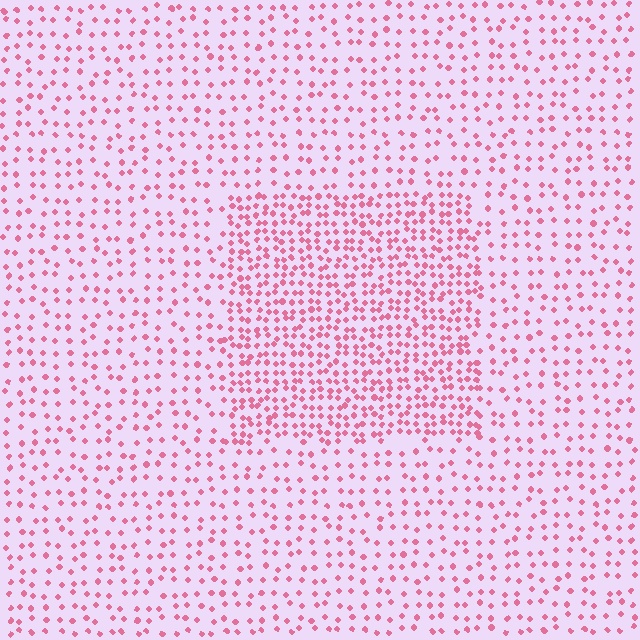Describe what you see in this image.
The image contains small pink elements arranged at two different densities. A rectangle-shaped region is visible where the elements are more densely packed than the surrounding area.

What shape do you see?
I see a rectangle.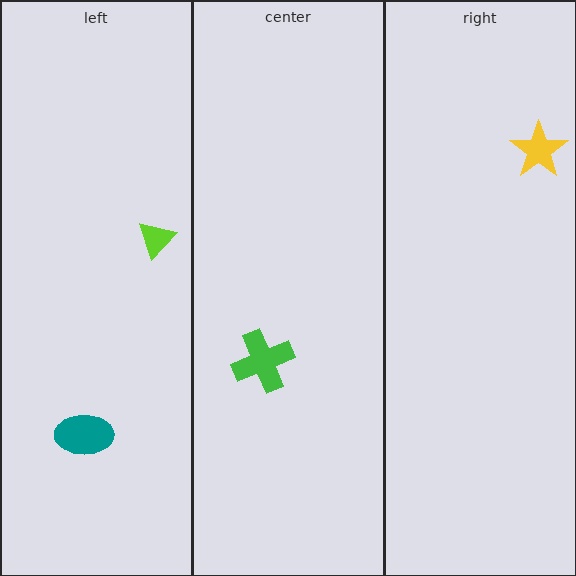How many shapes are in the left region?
2.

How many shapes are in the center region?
1.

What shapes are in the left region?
The teal ellipse, the lime triangle.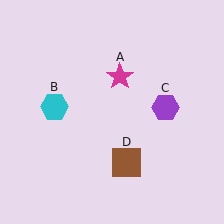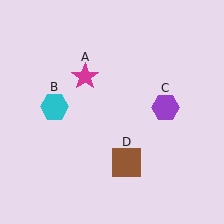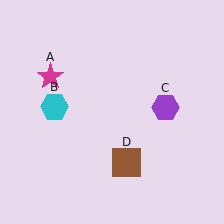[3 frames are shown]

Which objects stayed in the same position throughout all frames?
Cyan hexagon (object B) and purple hexagon (object C) and brown square (object D) remained stationary.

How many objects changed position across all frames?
1 object changed position: magenta star (object A).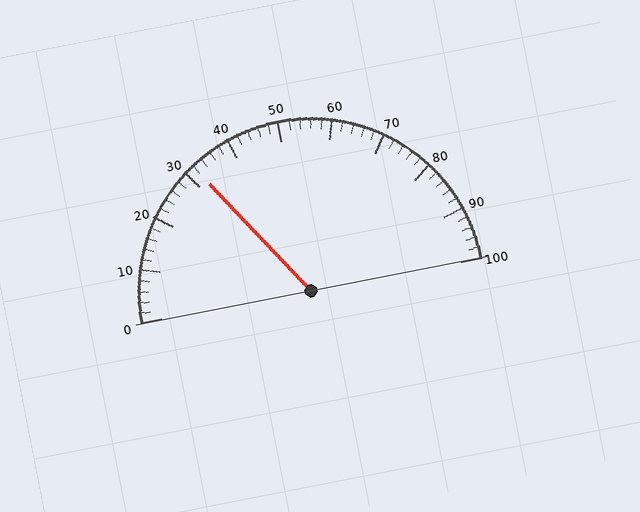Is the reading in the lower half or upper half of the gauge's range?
The reading is in the lower half of the range (0 to 100).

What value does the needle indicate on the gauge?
The needle indicates approximately 32.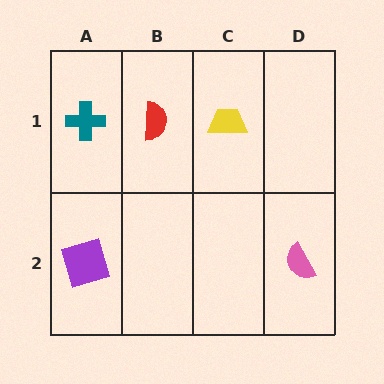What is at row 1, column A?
A teal cross.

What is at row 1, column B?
A red semicircle.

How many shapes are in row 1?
3 shapes.